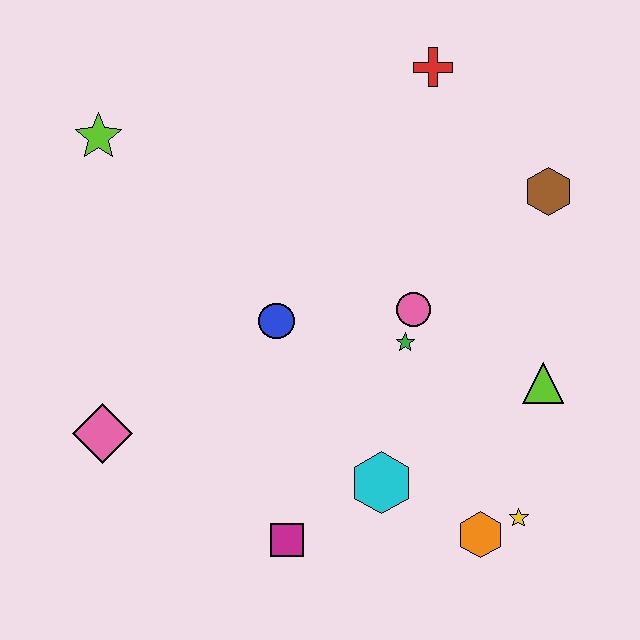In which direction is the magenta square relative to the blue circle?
The magenta square is below the blue circle.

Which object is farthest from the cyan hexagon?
The lime star is farthest from the cyan hexagon.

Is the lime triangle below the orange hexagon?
No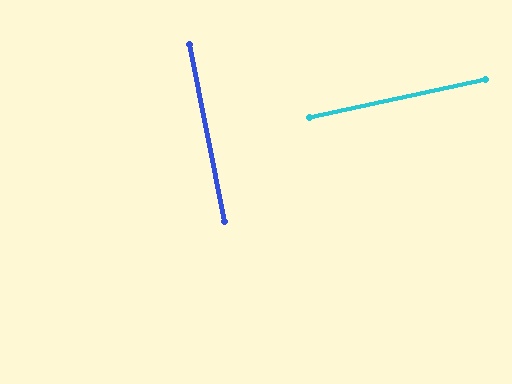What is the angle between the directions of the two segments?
Approximately 89 degrees.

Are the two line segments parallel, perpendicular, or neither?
Perpendicular — they meet at approximately 89°.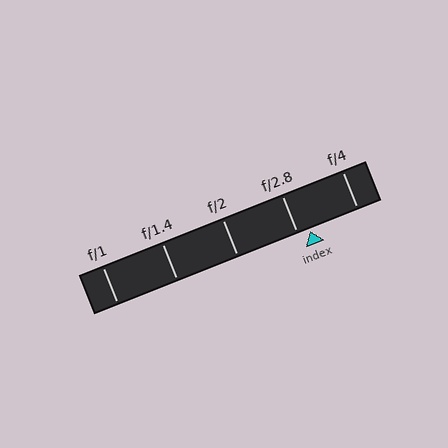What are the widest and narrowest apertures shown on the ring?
The widest aperture shown is f/1 and the narrowest is f/4.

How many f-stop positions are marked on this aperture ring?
There are 5 f-stop positions marked.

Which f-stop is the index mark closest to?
The index mark is closest to f/2.8.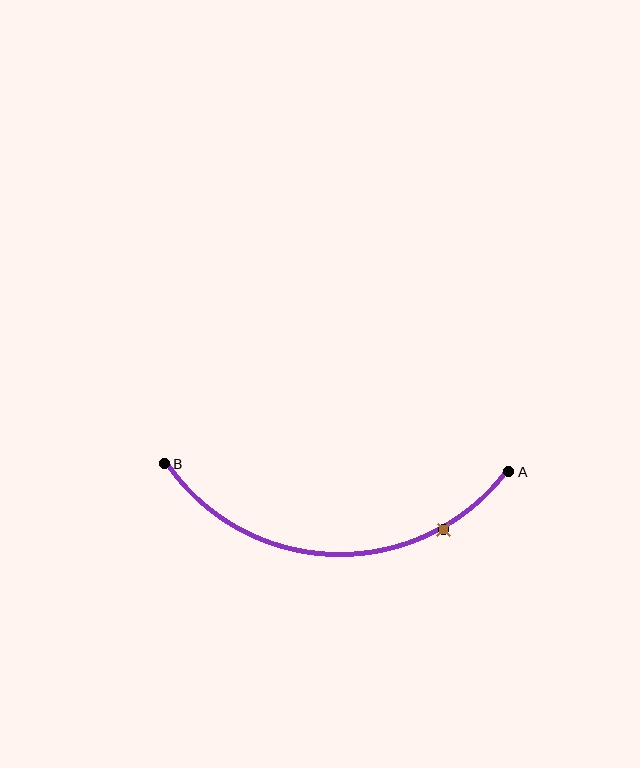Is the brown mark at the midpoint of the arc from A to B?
No. The brown mark lies on the arc but is closer to endpoint A. The arc midpoint would be at the point on the curve equidistant along the arc from both A and B.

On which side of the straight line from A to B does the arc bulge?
The arc bulges below the straight line connecting A and B.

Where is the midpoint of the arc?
The arc midpoint is the point on the curve farthest from the straight line joining A and B. It sits below that line.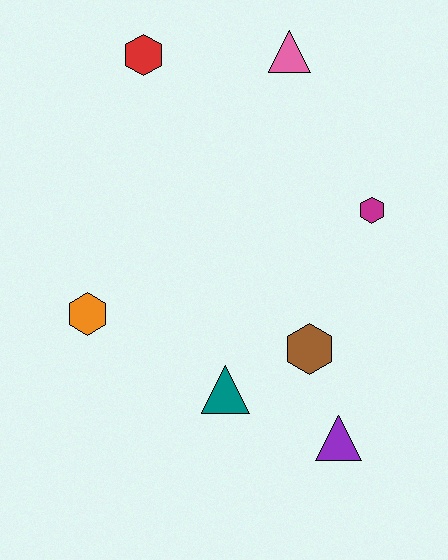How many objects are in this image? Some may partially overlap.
There are 7 objects.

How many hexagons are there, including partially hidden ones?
There are 4 hexagons.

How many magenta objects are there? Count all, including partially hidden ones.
There is 1 magenta object.